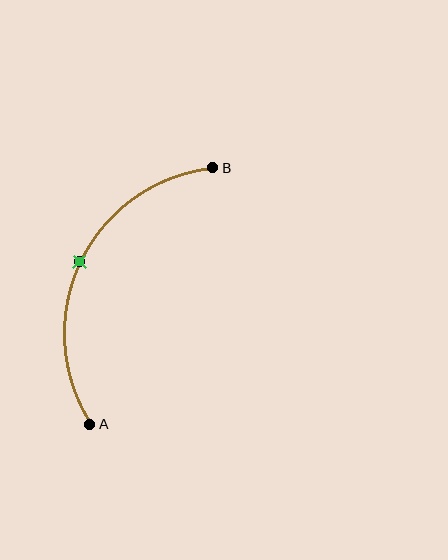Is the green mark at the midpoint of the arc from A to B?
Yes. The green mark lies on the arc at equal arc-length from both A and B — it is the arc midpoint.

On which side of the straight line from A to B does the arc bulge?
The arc bulges to the left of the straight line connecting A and B.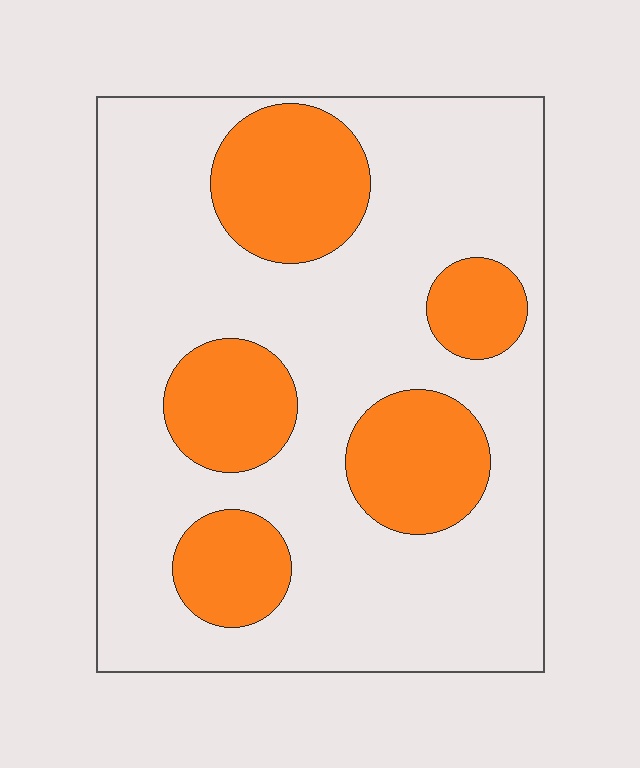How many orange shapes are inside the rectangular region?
5.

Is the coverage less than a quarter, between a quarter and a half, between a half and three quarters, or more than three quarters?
Between a quarter and a half.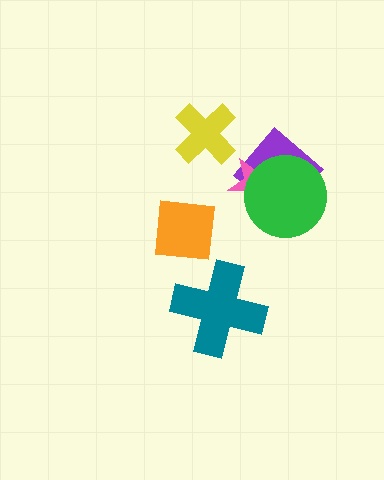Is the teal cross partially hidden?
No, no other shape covers it.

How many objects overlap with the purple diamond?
2 objects overlap with the purple diamond.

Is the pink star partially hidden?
Yes, it is partially covered by another shape.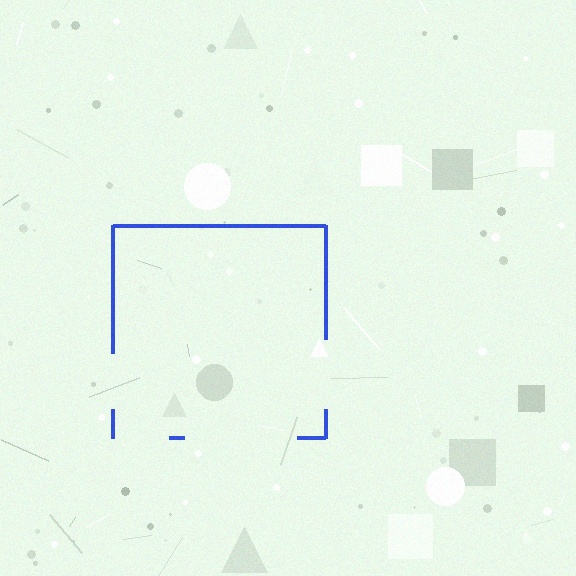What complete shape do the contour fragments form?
The contour fragments form a square.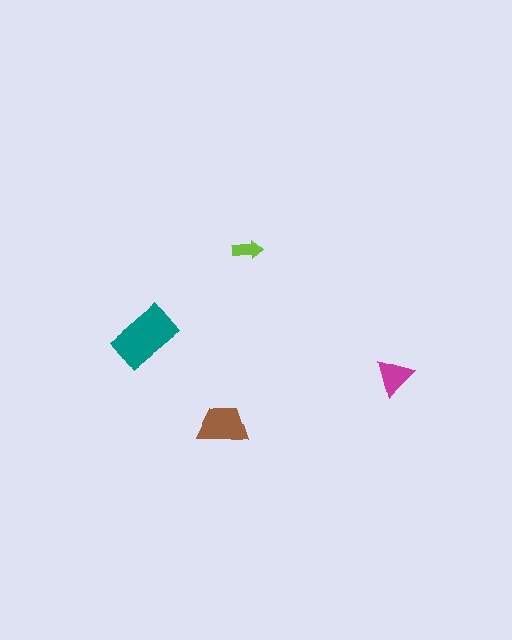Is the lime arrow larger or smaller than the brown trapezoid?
Smaller.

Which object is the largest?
The teal rectangle.